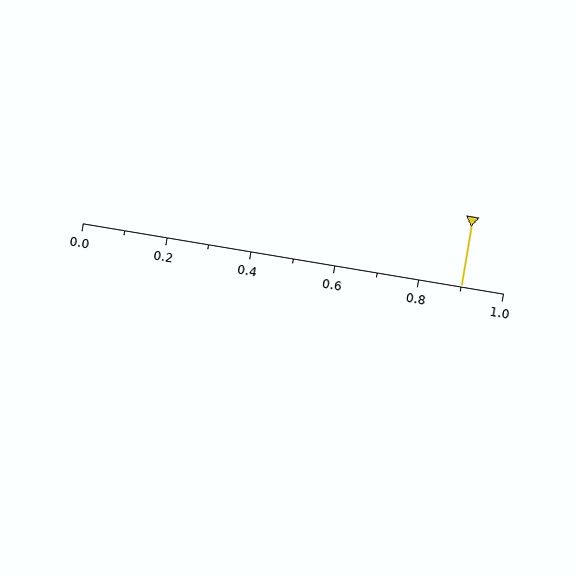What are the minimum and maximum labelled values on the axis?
The axis runs from 0.0 to 1.0.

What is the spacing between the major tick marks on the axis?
The major ticks are spaced 0.2 apart.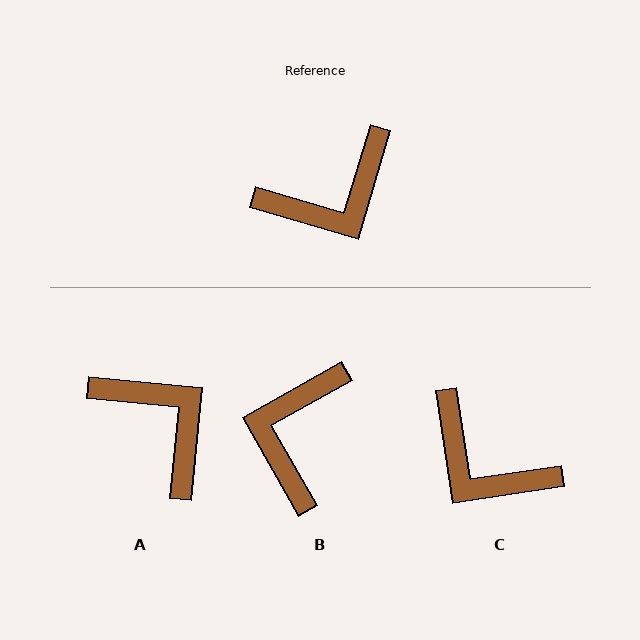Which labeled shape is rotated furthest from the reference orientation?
B, about 134 degrees away.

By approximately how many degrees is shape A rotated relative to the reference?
Approximately 101 degrees counter-clockwise.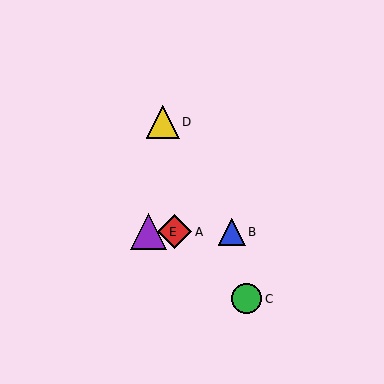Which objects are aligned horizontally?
Objects A, B, E are aligned horizontally.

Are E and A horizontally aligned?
Yes, both are at y≈232.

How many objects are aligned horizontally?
3 objects (A, B, E) are aligned horizontally.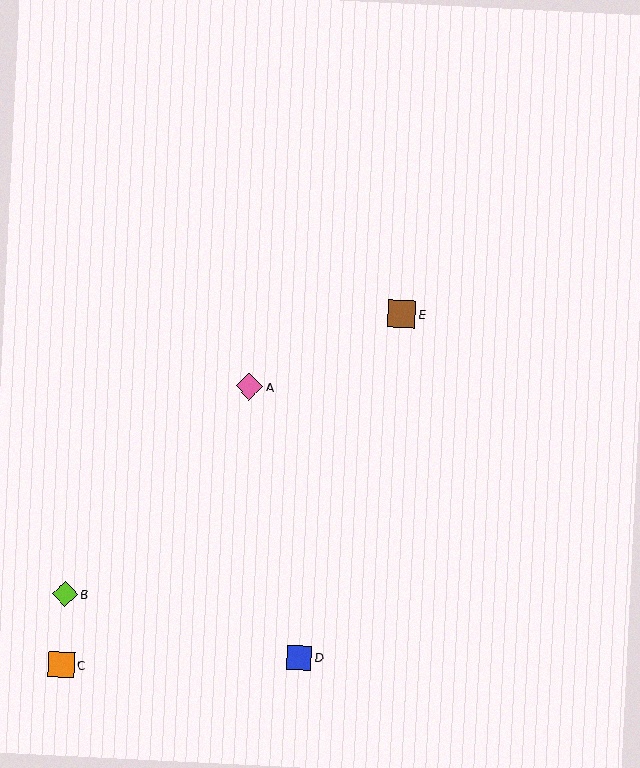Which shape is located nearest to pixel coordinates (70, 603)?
The lime diamond (labeled B) at (65, 594) is nearest to that location.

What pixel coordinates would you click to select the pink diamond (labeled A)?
Click at (249, 386) to select the pink diamond A.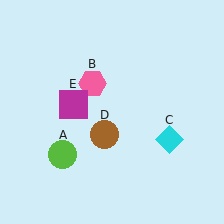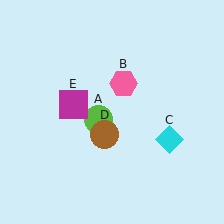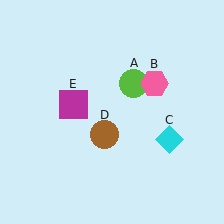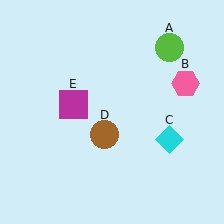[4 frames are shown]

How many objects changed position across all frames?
2 objects changed position: lime circle (object A), pink hexagon (object B).